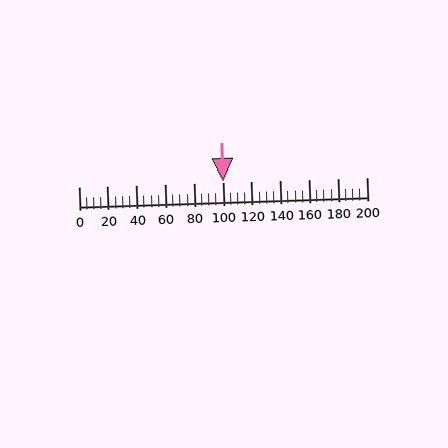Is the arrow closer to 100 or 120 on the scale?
The arrow is closer to 100.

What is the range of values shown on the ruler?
The ruler shows values from 0 to 200.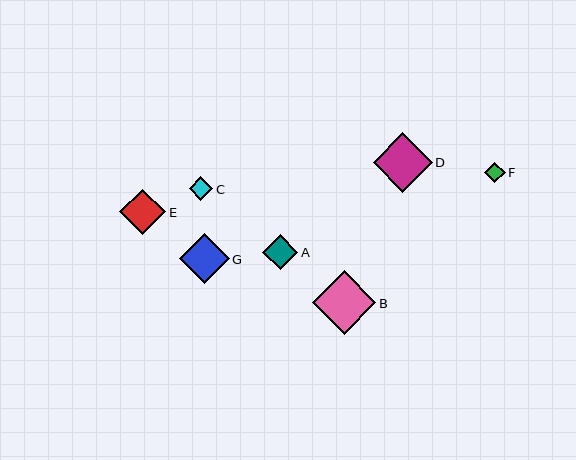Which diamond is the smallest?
Diamond F is the smallest with a size of approximately 20 pixels.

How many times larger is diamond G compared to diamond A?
Diamond G is approximately 1.4 times the size of diamond A.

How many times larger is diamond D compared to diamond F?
Diamond D is approximately 2.9 times the size of diamond F.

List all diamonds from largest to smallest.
From largest to smallest: B, D, G, E, A, C, F.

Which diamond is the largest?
Diamond B is the largest with a size of approximately 64 pixels.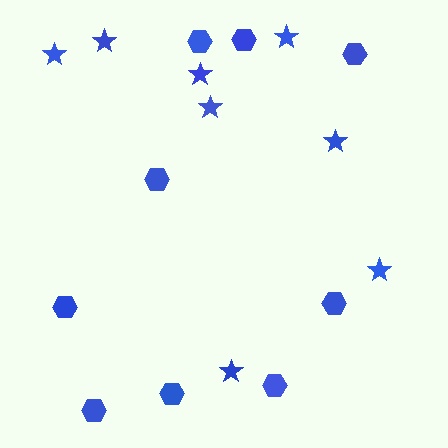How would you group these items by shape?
There are 2 groups: one group of stars (8) and one group of hexagons (9).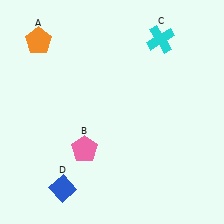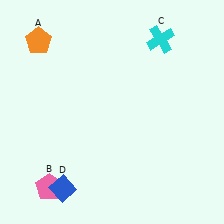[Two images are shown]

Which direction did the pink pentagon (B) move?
The pink pentagon (B) moved down.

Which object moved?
The pink pentagon (B) moved down.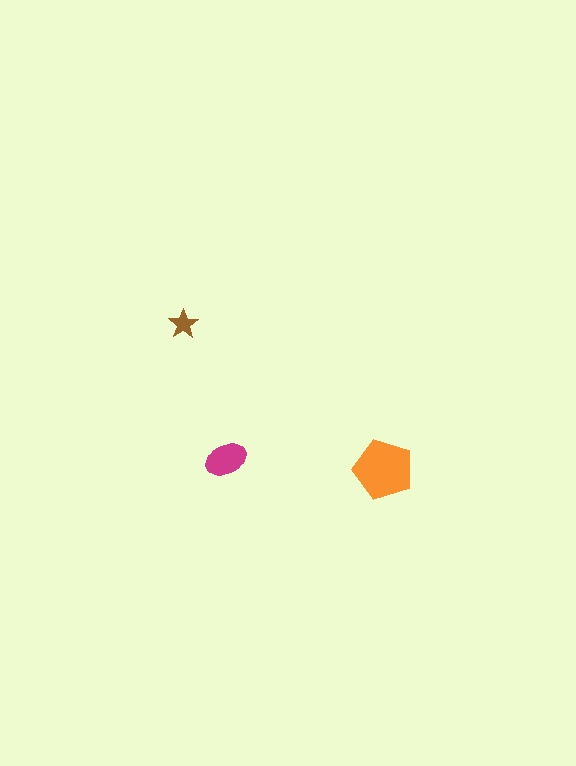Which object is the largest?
The orange pentagon.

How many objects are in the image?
There are 3 objects in the image.